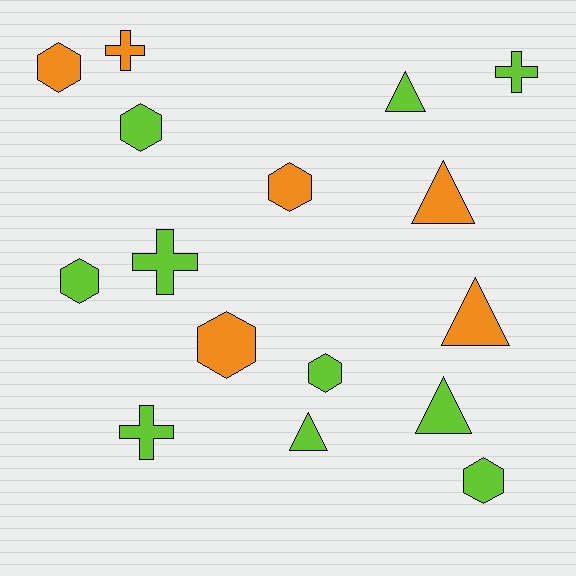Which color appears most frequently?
Lime, with 10 objects.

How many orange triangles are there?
There are 2 orange triangles.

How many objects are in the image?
There are 16 objects.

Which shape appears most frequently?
Hexagon, with 7 objects.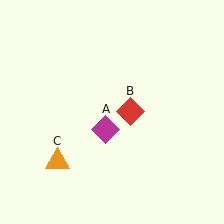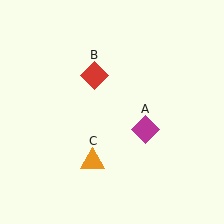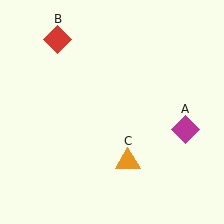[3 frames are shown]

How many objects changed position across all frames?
3 objects changed position: magenta diamond (object A), red diamond (object B), orange triangle (object C).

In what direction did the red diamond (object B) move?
The red diamond (object B) moved up and to the left.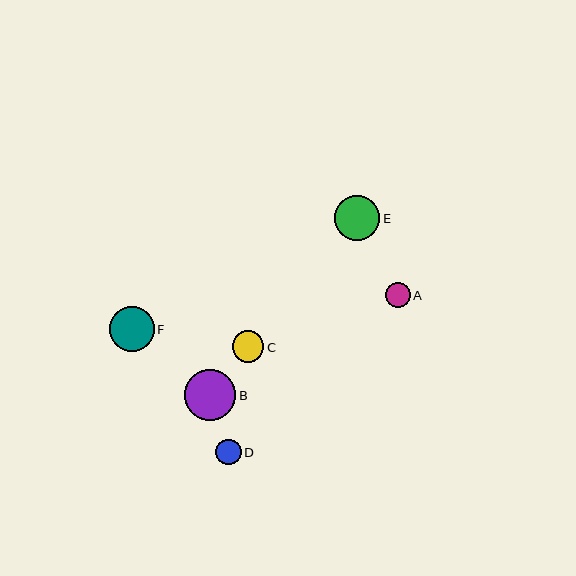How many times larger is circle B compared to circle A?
Circle B is approximately 2.0 times the size of circle A.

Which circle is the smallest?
Circle A is the smallest with a size of approximately 25 pixels.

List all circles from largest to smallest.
From largest to smallest: B, E, F, C, D, A.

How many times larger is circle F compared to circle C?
Circle F is approximately 1.4 times the size of circle C.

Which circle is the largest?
Circle B is the largest with a size of approximately 51 pixels.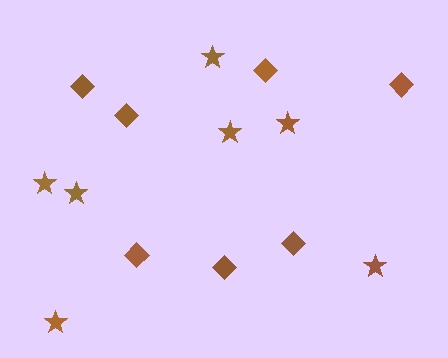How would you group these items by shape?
There are 2 groups: one group of diamonds (7) and one group of stars (7).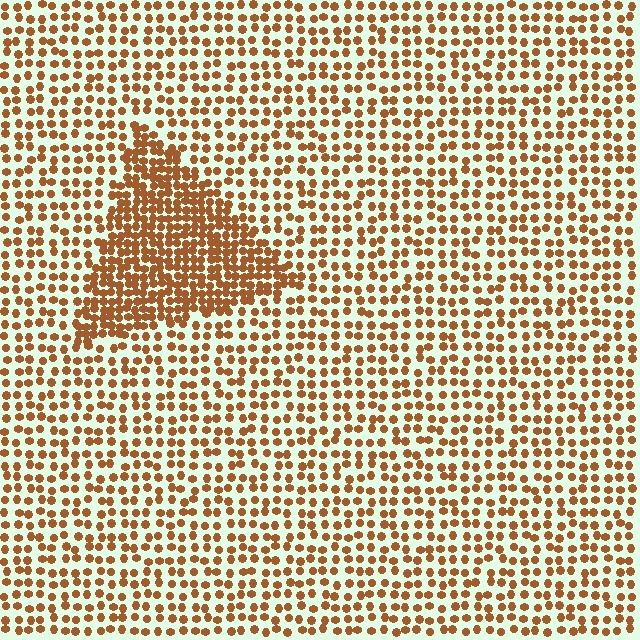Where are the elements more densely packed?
The elements are more densely packed inside the triangle boundary.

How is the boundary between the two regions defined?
The boundary is defined by a change in element density (approximately 2.0x ratio). All elements are the same color, size, and shape.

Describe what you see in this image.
The image contains small brown elements arranged at two different densities. A triangle-shaped region is visible where the elements are more densely packed than the surrounding area.